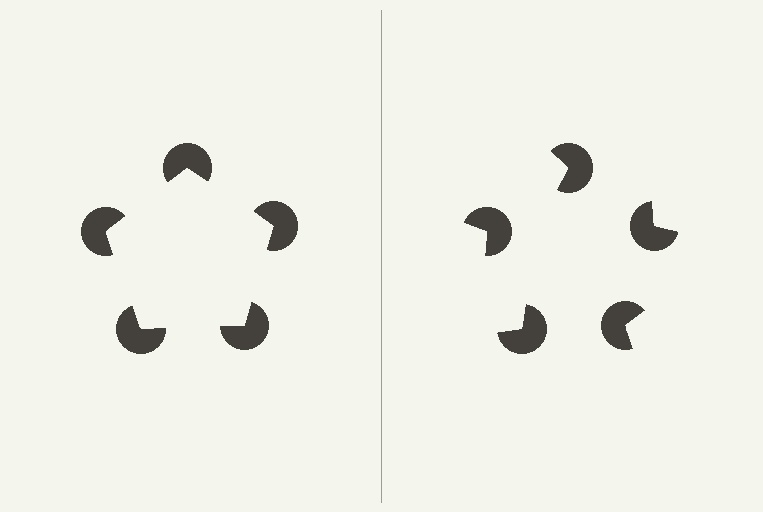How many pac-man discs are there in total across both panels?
10 — 5 on each side.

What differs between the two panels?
The pac-man discs are positioned identically on both sides; only the wedge orientations differ. On the left they align to a pentagon; on the right they are misaligned.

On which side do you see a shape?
An illusory pentagon appears on the left side. On the right side the wedge cuts are rotated, so no coherent shape forms.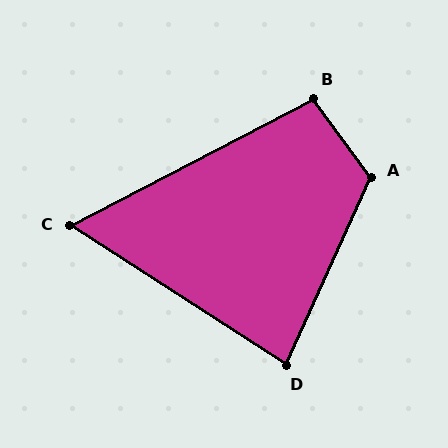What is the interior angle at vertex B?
Approximately 99 degrees (obtuse).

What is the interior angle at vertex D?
Approximately 81 degrees (acute).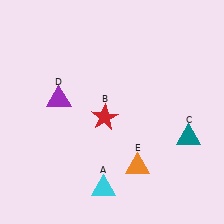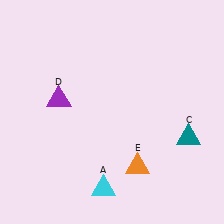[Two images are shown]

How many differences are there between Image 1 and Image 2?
There is 1 difference between the two images.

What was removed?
The red star (B) was removed in Image 2.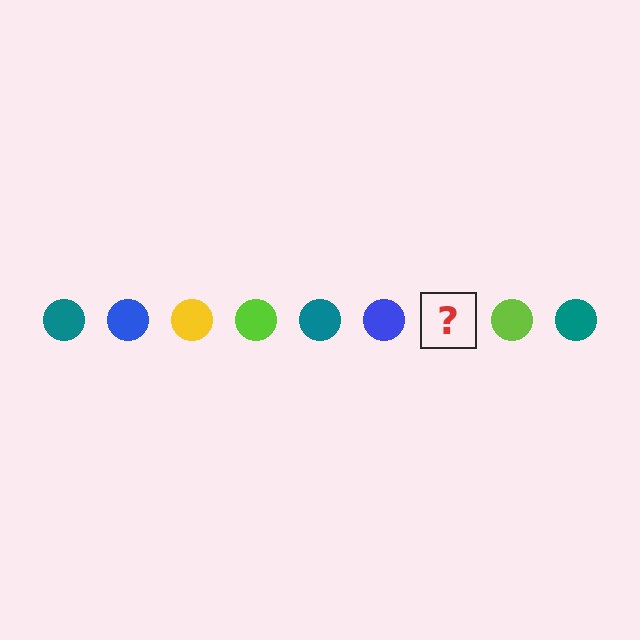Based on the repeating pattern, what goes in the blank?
The blank should be a yellow circle.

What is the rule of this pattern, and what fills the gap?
The rule is that the pattern cycles through teal, blue, yellow, lime circles. The gap should be filled with a yellow circle.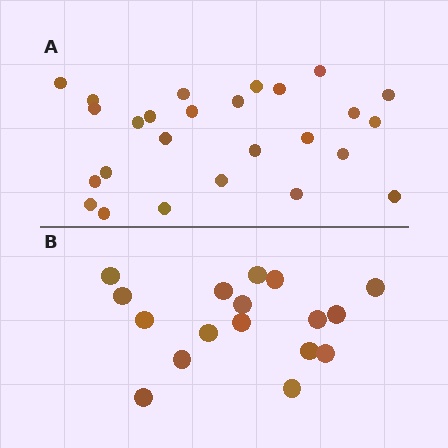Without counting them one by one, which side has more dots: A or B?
Region A (the top region) has more dots.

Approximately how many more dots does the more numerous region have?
Region A has roughly 8 or so more dots than region B.